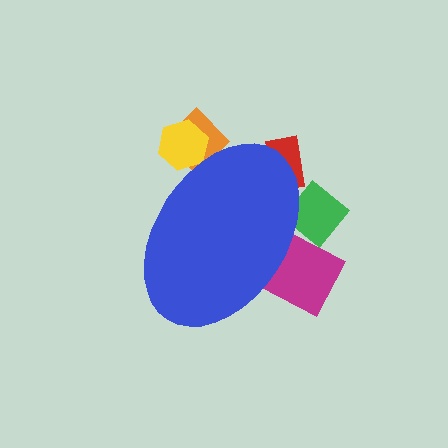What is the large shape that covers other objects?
A blue ellipse.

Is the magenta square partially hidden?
Yes, the magenta square is partially hidden behind the blue ellipse.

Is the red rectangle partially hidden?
Yes, the red rectangle is partially hidden behind the blue ellipse.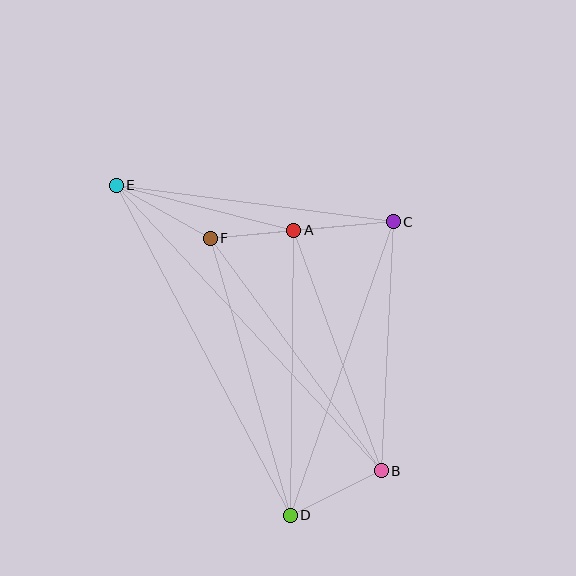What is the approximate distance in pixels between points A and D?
The distance between A and D is approximately 285 pixels.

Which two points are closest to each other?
Points A and F are closest to each other.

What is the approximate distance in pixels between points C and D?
The distance between C and D is approximately 311 pixels.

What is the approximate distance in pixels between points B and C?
The distance between B and C is approximately 249 pixels.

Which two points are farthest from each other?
Points B and E are farthest from each other.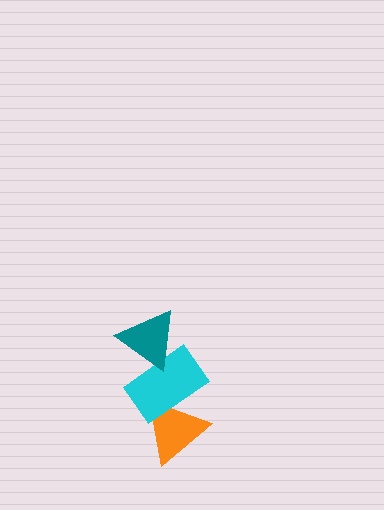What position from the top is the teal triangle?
The teal triangle is 1st from the top.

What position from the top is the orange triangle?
The orange triangle is 3rd from the top.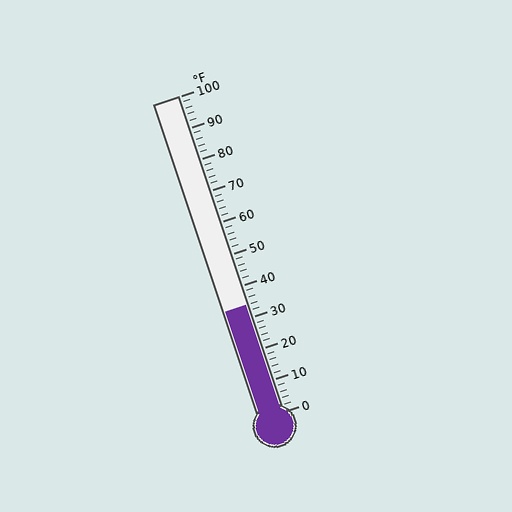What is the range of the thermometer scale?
The thermometer scale ranges from 0°F to 100°F.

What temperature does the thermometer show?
The thermometer shows approximately 34°F.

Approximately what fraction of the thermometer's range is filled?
The thermometer is filled to approximately 35% of its range.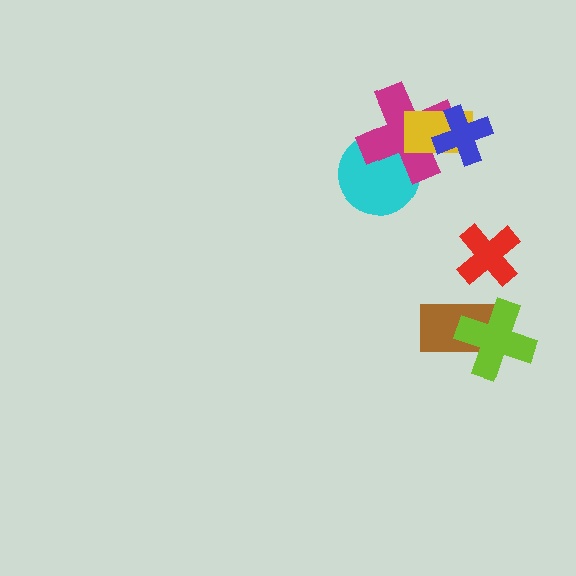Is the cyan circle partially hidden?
Yes, it is partially covered by another shape.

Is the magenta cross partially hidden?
Yes, it is partially covered by another shape.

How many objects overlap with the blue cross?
2 objects overlap with the blue cross.